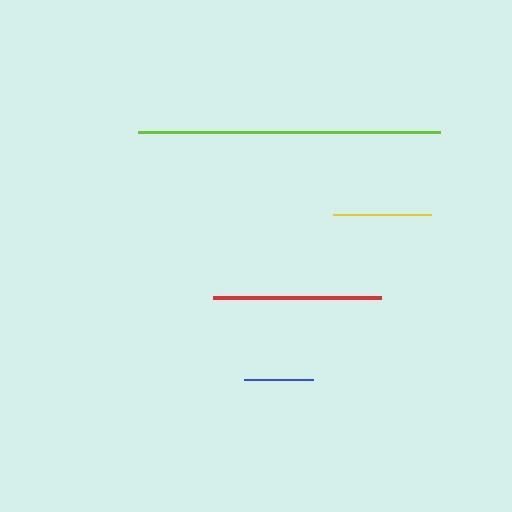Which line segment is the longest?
The lime line is the longest at approximately 302 pixels.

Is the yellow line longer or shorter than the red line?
The red line is longer than the yellow line.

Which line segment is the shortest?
The blue line is the shortest at approximately 69 pixels.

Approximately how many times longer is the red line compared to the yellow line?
The red line is approximately 1.7 times the length of the yellow line.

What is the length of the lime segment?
The lime segment is approximately 302 pixels long.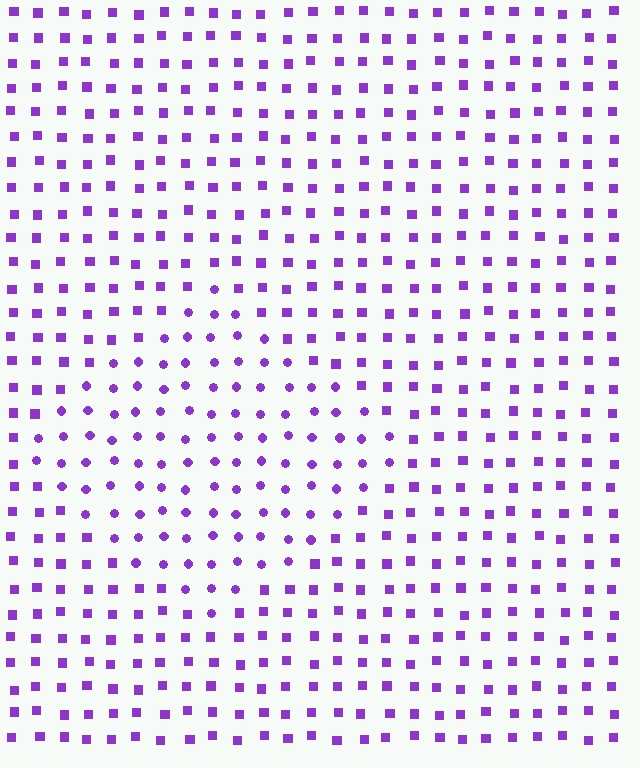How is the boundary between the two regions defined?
The boundary is defined by a change in element shape: circles inside vs. squares outside. All elements share the same color and spacing.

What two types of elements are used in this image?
The image uses circles inside the diamond region and squares outside it.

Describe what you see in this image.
The image is filled with small purple elements arranged in a uniform grid. A diamond-shaped region contains circles, while the surrounding area contains squares. The boundary is defined purely by the change in element shape.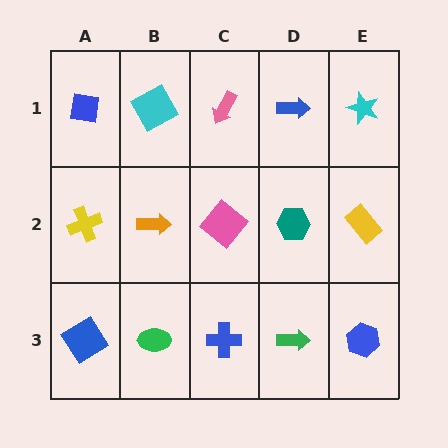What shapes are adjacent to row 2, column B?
A cyan square (row 1, column B), a green ellipse (row 3, column B), a yellow cross (row 2, column A), a pink diamond (row 2, column C).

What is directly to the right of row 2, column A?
An orange arrow.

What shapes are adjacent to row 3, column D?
A teal hexagon (row 2, column D), a blue cross (row 3, column C), a blue hexagon (row 3, column E).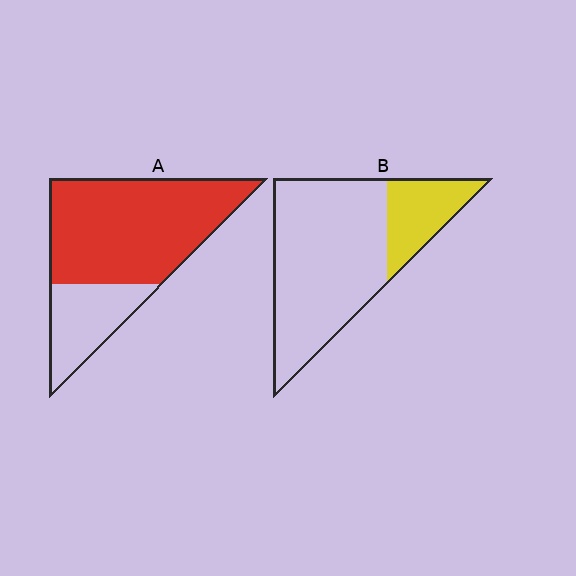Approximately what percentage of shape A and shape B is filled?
A is approximately 75% and B is approximately 25%.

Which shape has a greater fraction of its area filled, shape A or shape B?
Shape A.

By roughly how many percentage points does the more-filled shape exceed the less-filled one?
By roughly 50 percentage points (A over B).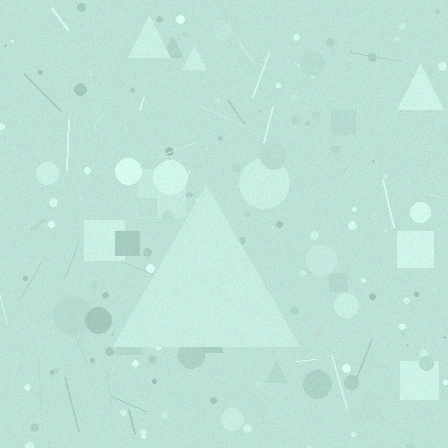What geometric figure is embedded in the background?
A triangle is embedded in the background.